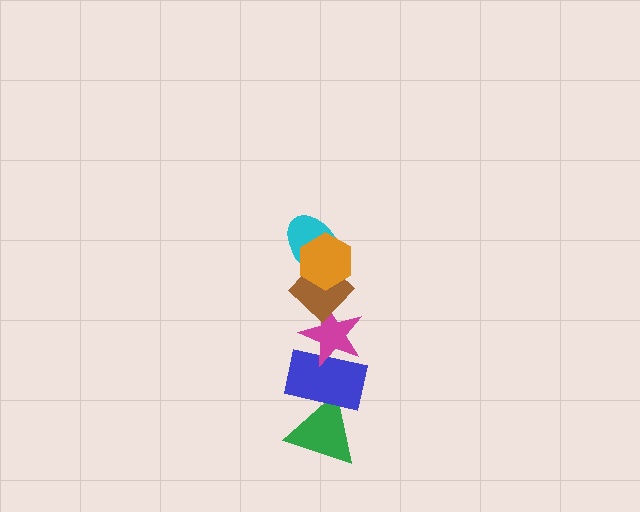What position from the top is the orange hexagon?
The orange hexagon is 1st from the top.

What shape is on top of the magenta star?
The brown diamond is on top of the magenta star.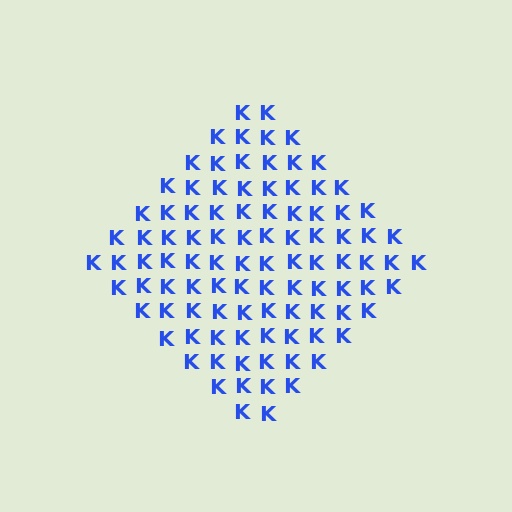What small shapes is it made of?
It is made of small letter K's.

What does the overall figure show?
The overall figure shows a diamond.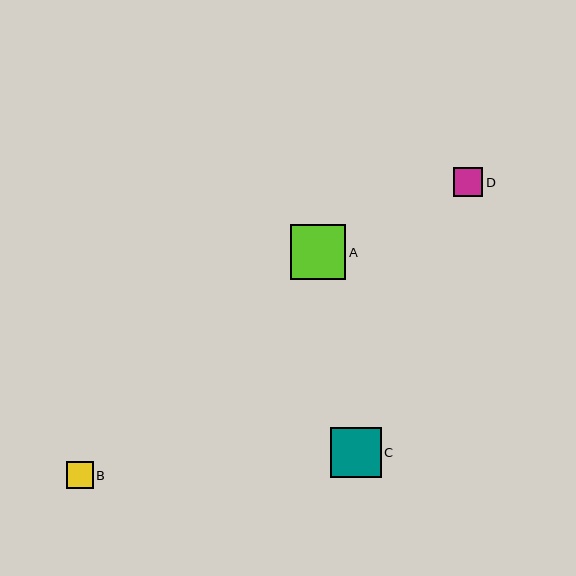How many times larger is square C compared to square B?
Square C is approximately 1.9 times the size of square B.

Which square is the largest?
Square A is the largest with a size of approximately 55 pixels.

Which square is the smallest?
Square B is the smallest with a size of approximately 27 pixels.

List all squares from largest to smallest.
From largest to smallest: A, C, D, B.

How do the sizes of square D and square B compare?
Square D and square B are approximately the same size.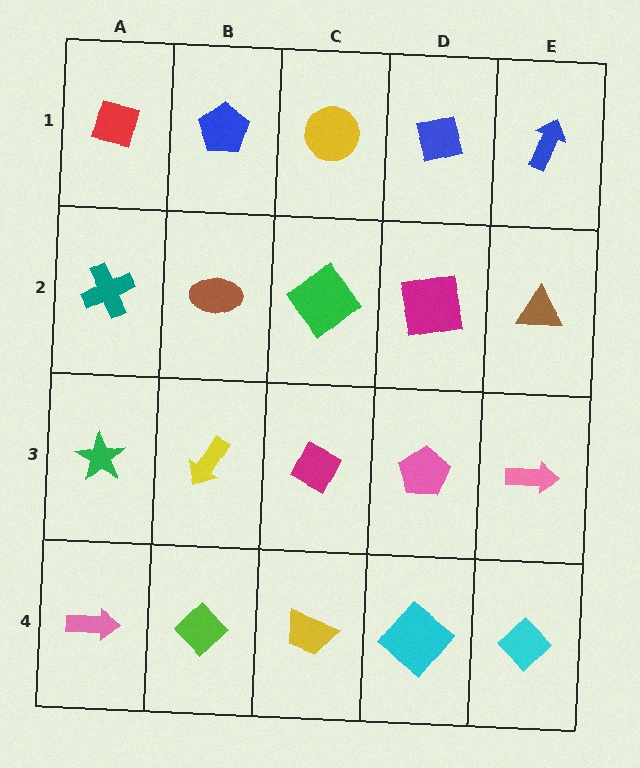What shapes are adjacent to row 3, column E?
A brown triangle (row 2, column E), a cyan diamond (row 4, column E), a pink pentagon (row 3, column D).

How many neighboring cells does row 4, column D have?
3.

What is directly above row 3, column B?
A brown ellipse.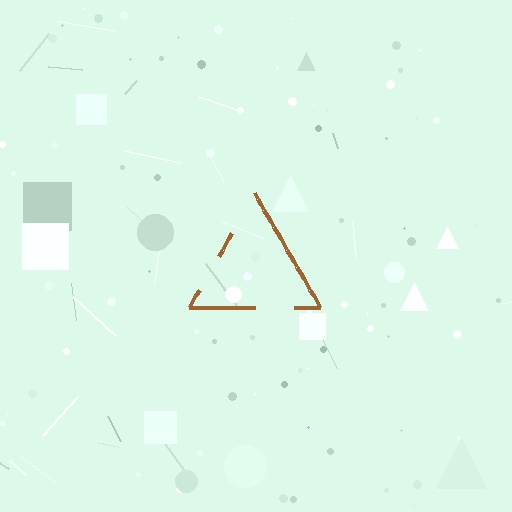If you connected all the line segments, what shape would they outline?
They would outline a triangle.